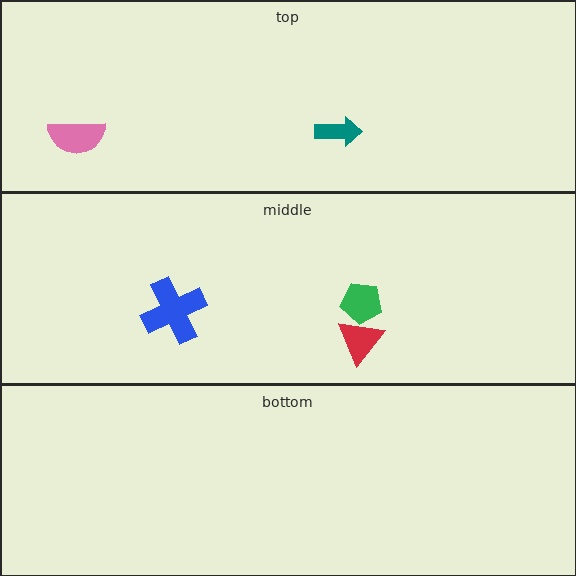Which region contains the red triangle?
The middle region.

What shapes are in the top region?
The pink semicircle, the teal arrow.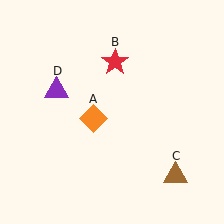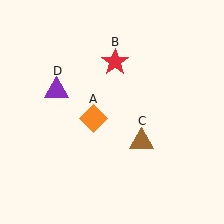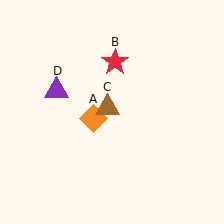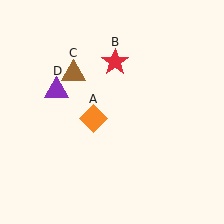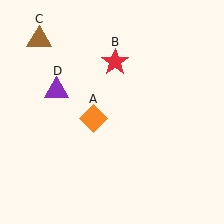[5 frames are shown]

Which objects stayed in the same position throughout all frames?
Orange diamond (object A) and red star (object B) and purple triangle (object D) remained stationary.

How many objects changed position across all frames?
1 object changed position: brown triangle (object C).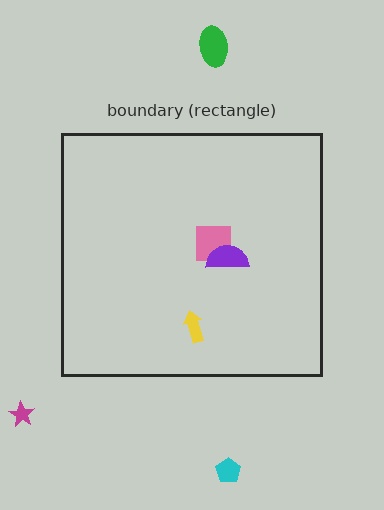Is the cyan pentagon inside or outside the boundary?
Outside.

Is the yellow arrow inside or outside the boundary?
Inside.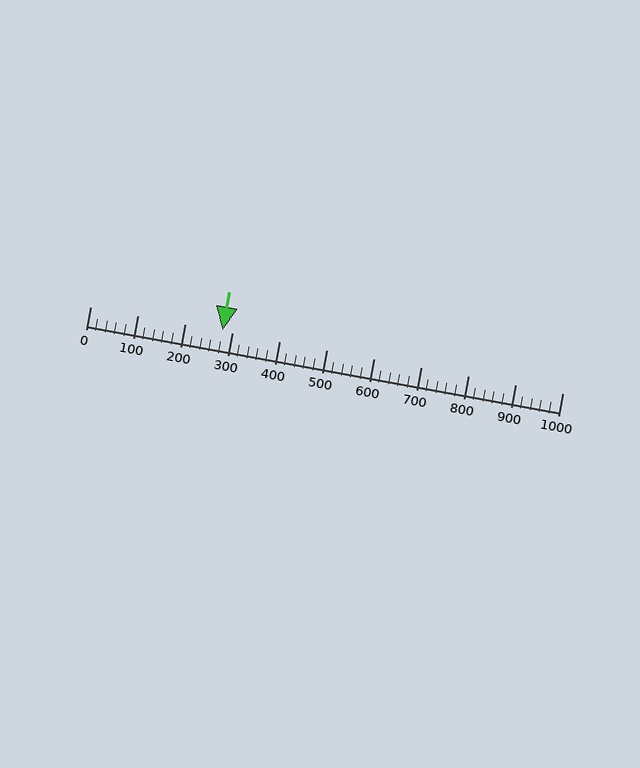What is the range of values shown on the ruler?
The ruler shows values from 0 to 1000.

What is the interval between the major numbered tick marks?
The major tick marks are spaced 100 units apart.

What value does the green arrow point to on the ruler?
The green arrow points to approximately 280.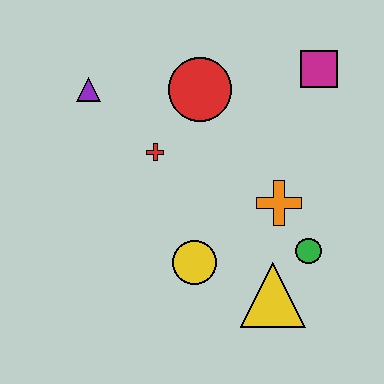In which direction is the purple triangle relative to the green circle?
The purple triangle is to the left of the green circle.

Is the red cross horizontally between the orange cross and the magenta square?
No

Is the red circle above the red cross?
Yes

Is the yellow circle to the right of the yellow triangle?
No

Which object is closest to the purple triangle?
The red cross is closest to the purple triangle.